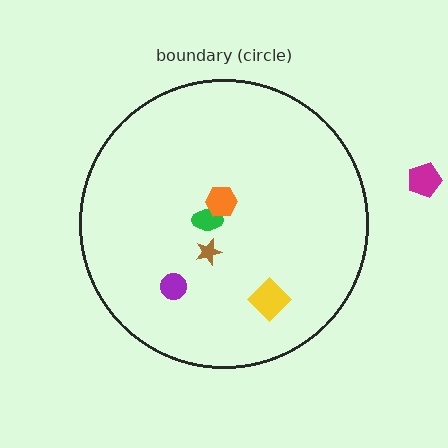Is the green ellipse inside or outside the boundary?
Inside.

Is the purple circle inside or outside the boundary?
Inside.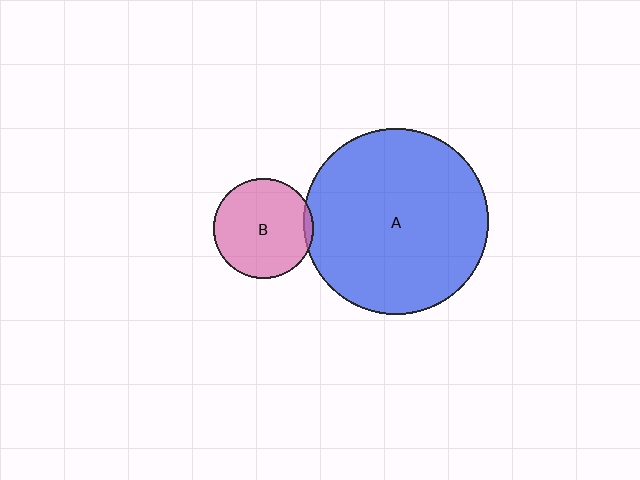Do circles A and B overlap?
Yes.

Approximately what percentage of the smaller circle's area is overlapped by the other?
Approximately 5%.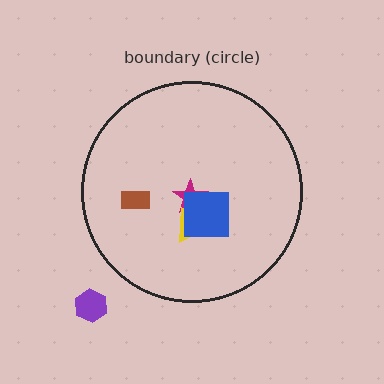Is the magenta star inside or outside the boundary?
Inside.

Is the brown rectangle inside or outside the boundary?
Inside.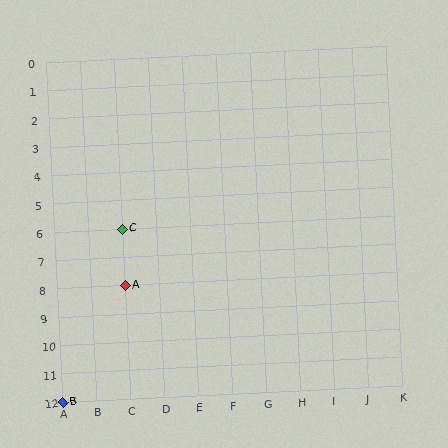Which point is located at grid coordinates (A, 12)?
Point B is at (A, 12).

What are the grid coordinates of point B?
Point B is at grid coordinates (A, 12).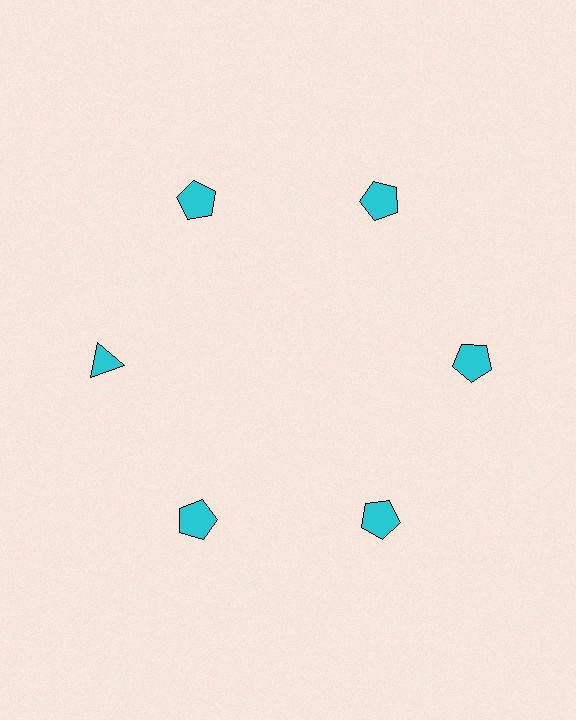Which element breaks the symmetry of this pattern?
The cyan triangle at roughly the 9 o'clock position breaks the symmetry. All other shapes are cyan pentagons.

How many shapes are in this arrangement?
There are 6 shapes arranged in a ring pattern.